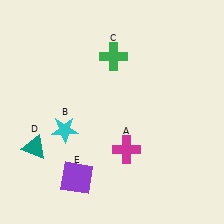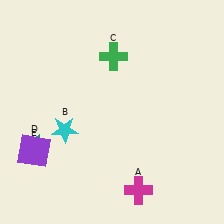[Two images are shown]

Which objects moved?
The objects that moved are: the magenta cross (A), the purple square (E).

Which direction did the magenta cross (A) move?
The magenta cross (A) moved down.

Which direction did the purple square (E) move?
The purple square (E) moved left.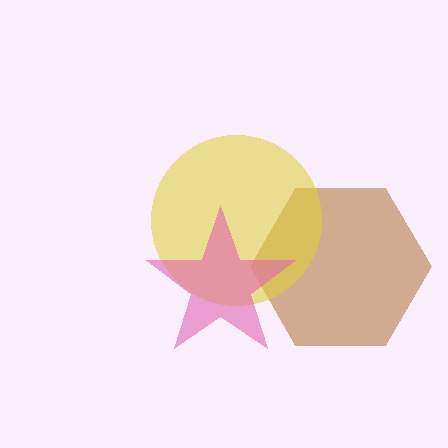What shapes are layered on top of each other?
The layered shapes are: a brown hexagon, a yellow circle, a pink star.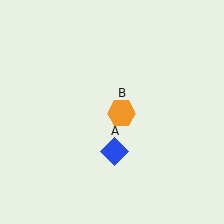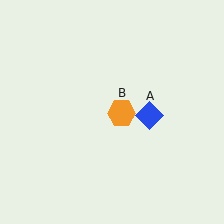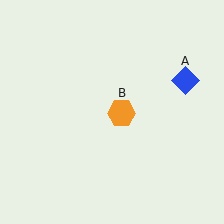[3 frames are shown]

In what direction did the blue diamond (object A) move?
The blue diamond (object A) moved up and to the right.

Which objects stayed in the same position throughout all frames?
Orange hexagon (object B) remained stationary.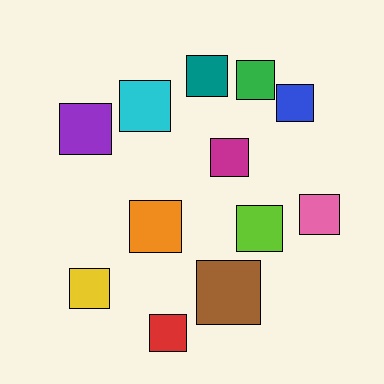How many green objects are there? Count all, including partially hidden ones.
There is 1 green object.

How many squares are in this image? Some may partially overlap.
There are 12 squares.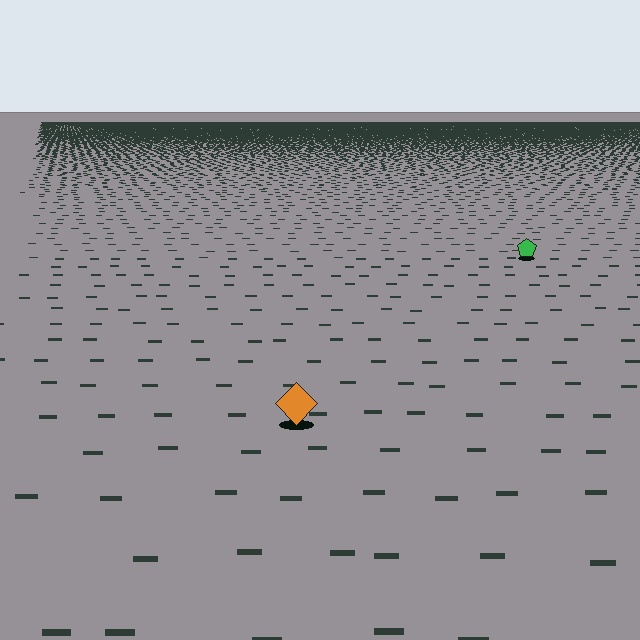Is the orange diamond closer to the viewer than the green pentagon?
Yes. The orange diamond is closer — you can tell from the texture gradient: the ground texture is coarser near it.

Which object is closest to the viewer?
The orange diamond is closest. The texture marks near it are larger and more spread out.